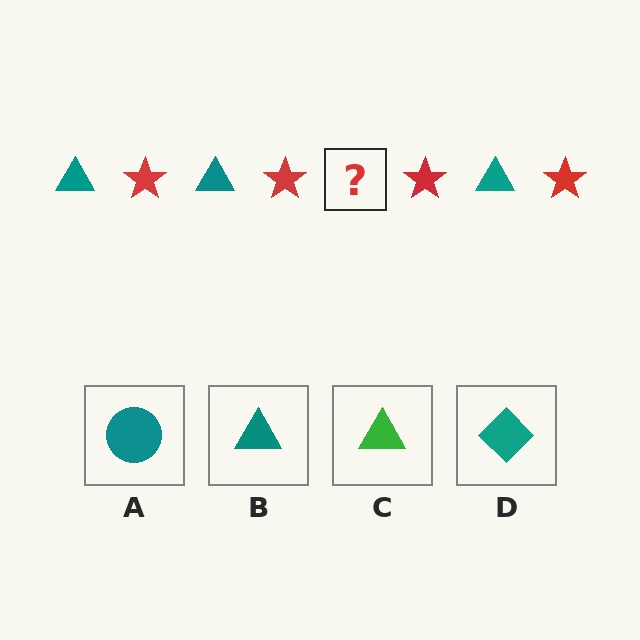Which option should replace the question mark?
Option B.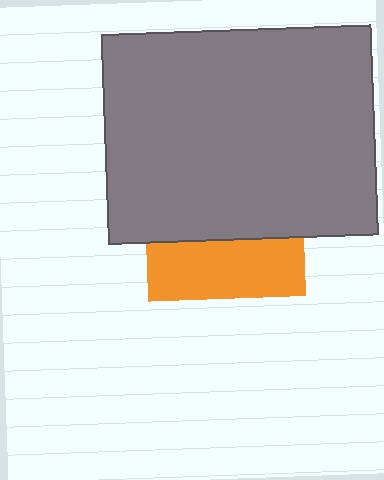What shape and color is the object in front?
The object in front is a gray rectangle.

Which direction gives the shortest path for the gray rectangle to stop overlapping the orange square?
Moving up gives the shortest separation.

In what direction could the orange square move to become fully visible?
The orange square could move down. That would shift it out from behind the gray rectangle entirely.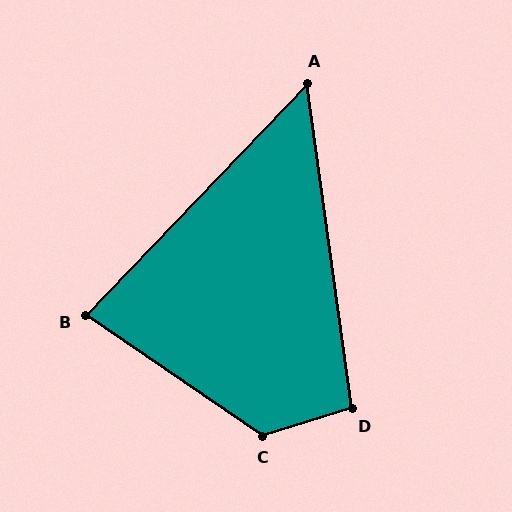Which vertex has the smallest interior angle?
A, at approximately 52 degrees.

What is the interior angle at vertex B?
Approximately 81 degrees (acute).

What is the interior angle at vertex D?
Approximately 99 degrees (obtuse).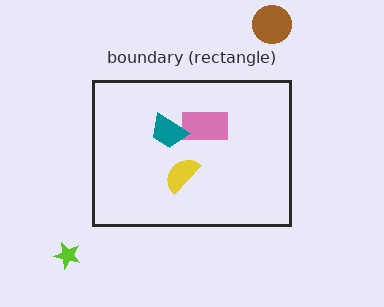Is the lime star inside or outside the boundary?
Outside.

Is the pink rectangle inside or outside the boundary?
Inside.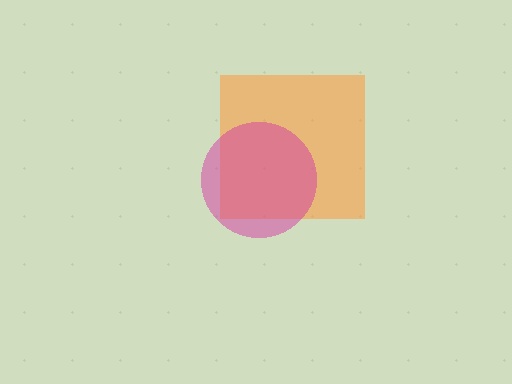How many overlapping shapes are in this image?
There are 2 overlapping shapes in the image.